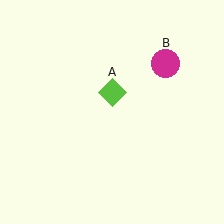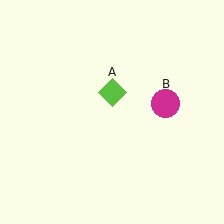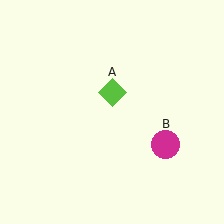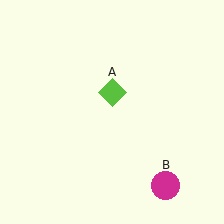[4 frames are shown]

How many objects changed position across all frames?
1 object changed position: magenta circle (object B).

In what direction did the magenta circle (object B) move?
The magenta circle (object B) moved down.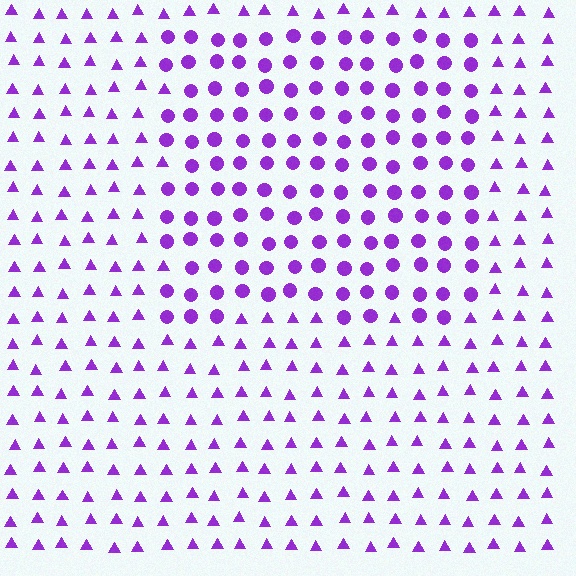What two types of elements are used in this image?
The image uses circles inside the rectangle region and triangles outside it.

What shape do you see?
I see a rectangle.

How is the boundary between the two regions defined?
The boundary is defined by a change in element shape: circles inside vs. triangles outside. All elements share the same color and spacing.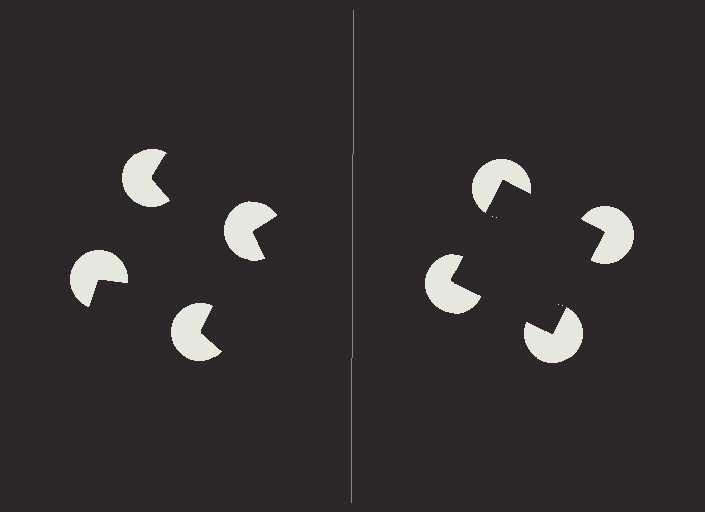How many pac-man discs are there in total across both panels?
8 — 4 on each side.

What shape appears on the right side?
An illusory square.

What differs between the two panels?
The pac-man discs are positioned identically on both sides; only the wedge orientations differ. On the right they align to a square; on the left they are misaligned.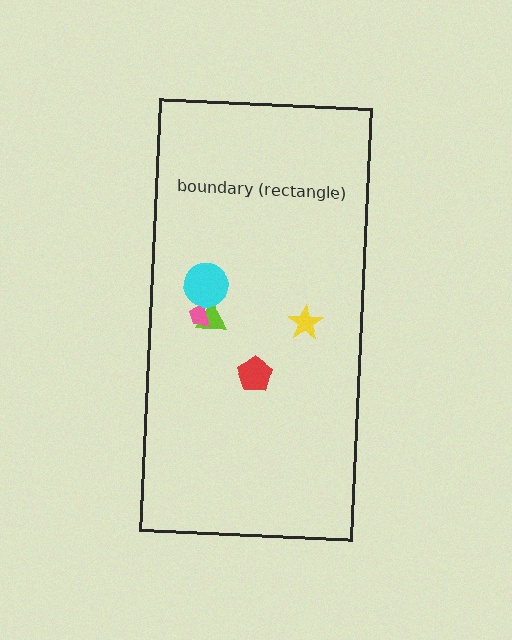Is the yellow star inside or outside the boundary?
Inside.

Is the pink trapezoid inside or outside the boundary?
Inside.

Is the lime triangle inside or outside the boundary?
Inside.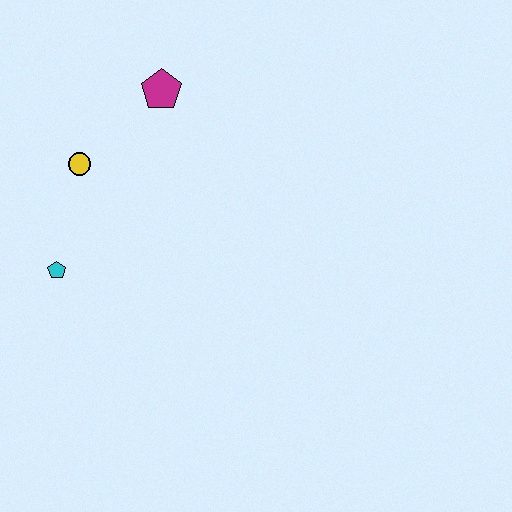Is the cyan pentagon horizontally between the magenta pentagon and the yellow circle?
No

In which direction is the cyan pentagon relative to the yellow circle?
The cyan pentagon is below the yellow circle.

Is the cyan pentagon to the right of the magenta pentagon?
No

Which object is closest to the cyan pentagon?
The yellow circle is closest to the cyan pentagon.